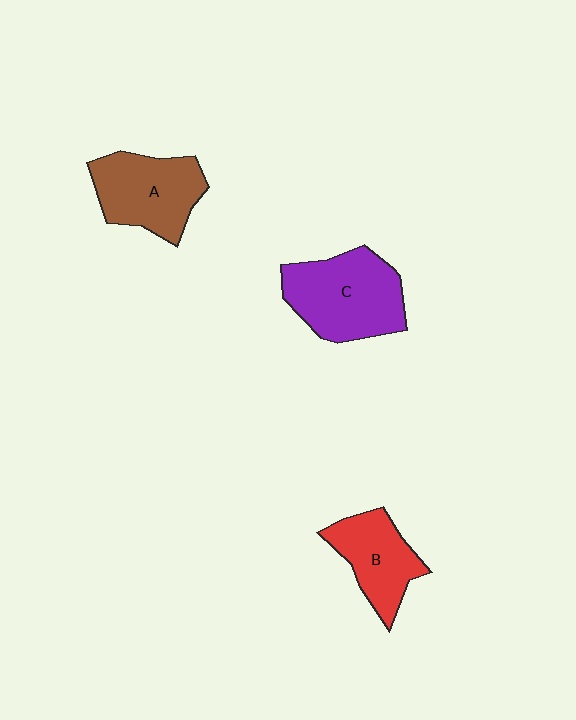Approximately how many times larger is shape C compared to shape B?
Approximately 1.4 times.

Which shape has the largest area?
Shape C (purple).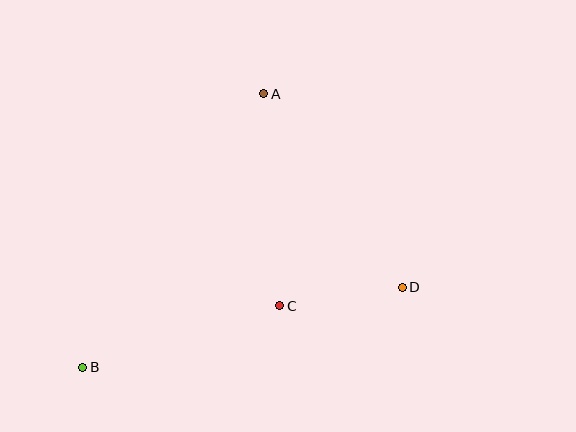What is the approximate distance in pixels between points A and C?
The distance between A and C is approximately 213 pixels.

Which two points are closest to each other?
Points C and D are closest to each other.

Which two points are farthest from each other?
Points B and D are farthest from each other.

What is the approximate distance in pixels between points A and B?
The distance between A and B is approximately 328 pixels.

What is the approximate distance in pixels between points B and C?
The distance between B and C is approximately 206 pixels.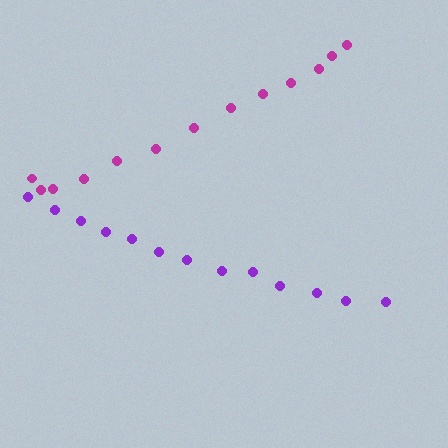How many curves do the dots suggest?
There are 2 distinct paths.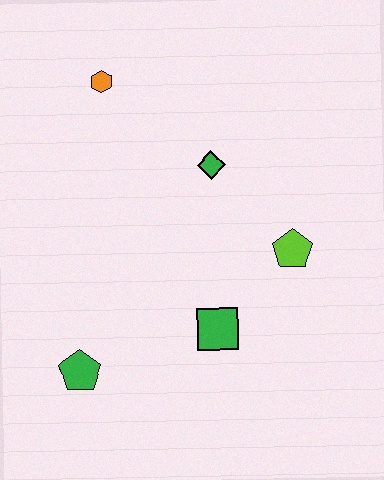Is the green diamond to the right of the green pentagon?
Yes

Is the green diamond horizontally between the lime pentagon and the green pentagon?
Yes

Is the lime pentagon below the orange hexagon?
Yes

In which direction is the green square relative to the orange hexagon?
The green square is below the orange hexagon.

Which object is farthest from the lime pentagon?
The orange hexagon is farthest from the lime pentagon.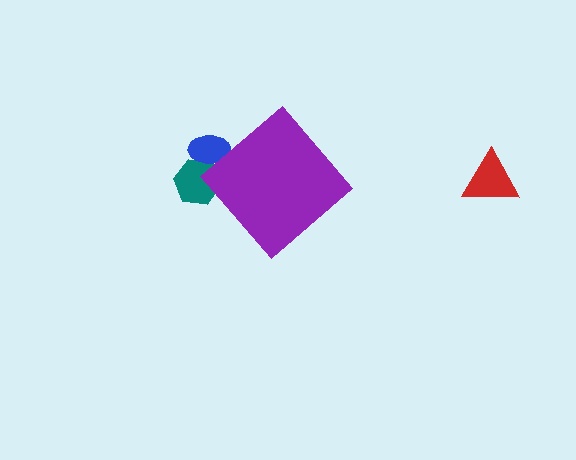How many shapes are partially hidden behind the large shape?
2 shapes are partially hidden.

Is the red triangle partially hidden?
No, the red triangle is fully visible.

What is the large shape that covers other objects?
A purple diamond.